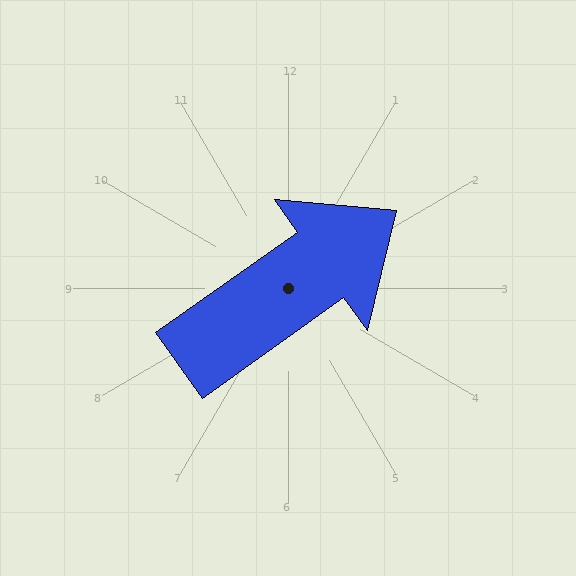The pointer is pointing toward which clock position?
Roughly 2 o'clock.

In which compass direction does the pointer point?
Northeast.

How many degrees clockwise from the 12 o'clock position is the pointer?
Approximately 55 degrees.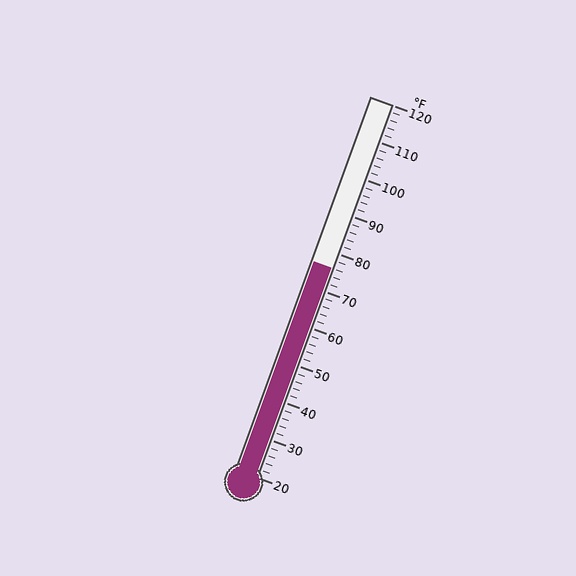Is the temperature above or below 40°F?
The temperature is above 40°F.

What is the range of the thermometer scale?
The thermometer scale ranges from 20°F to 120°F.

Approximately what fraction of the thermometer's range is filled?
The thermometer is filled to approximately 55% of its range.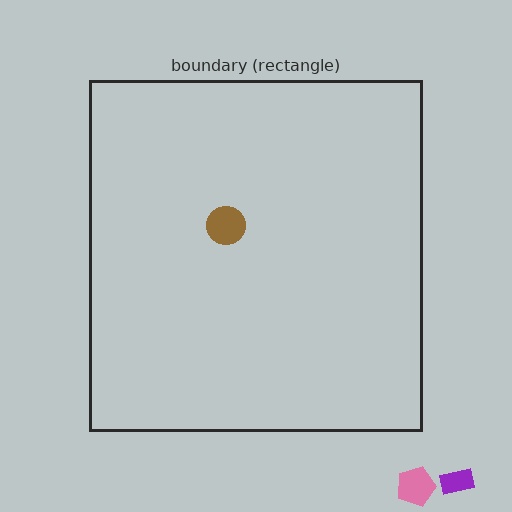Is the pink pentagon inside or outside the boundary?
Outside.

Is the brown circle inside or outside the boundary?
Inside.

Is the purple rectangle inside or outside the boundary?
Outside.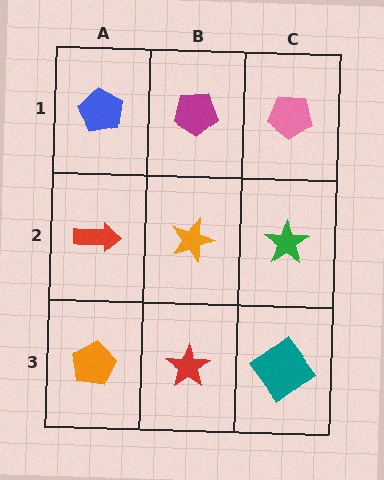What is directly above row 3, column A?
A red arrow.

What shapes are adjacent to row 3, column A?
A red arrow (row 2, column A), a red star (row 3, column B).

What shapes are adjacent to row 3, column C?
A green star (row 2, column C), a red star (row 3, column B).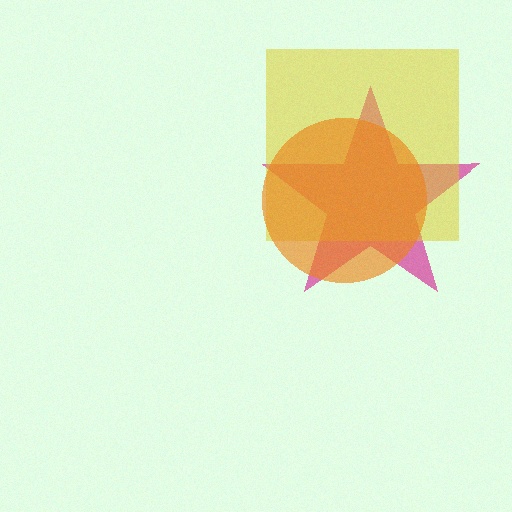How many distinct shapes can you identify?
There are 3 distinct shapes: a magenta star, a yellow square, an orange circle.